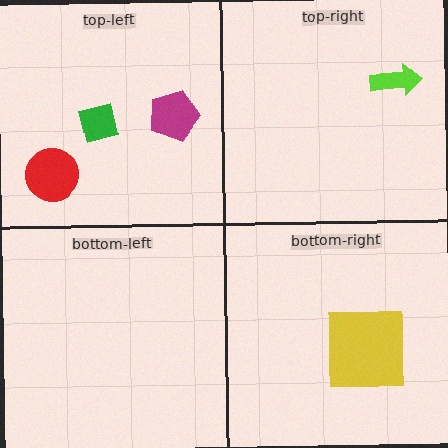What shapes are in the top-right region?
The lime arrow.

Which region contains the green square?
The top-left region.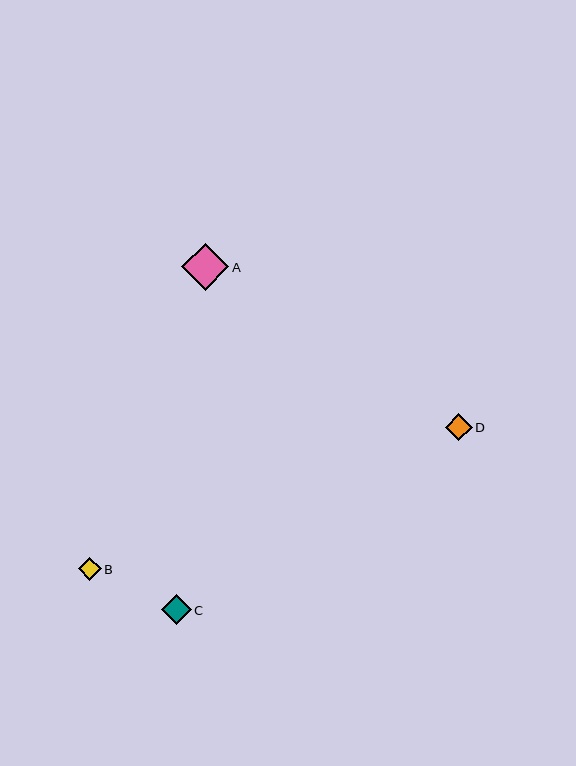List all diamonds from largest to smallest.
From largest to smallest: A, C, D, B.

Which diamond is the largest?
Diamond A is the largest with a size of approximately 47 pixels.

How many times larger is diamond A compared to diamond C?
Diamond A is approximately 1.6 times the size of diamond C.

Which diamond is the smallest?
Diamond B is the smallest with a size of approximately 23 pixels.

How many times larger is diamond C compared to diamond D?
Diamond C is approximately 1.1 times the size of diamond D.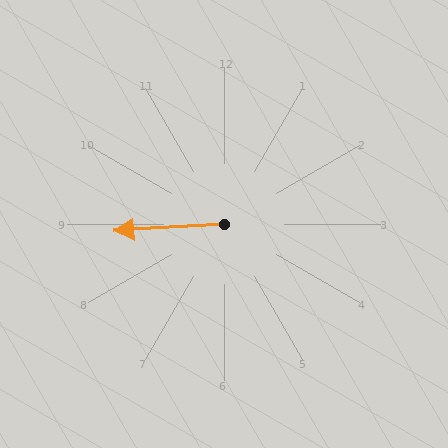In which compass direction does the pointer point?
West.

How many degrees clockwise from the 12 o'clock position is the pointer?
Approximately 267 degrees.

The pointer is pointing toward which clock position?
Roughly 9 o'clock.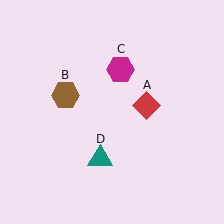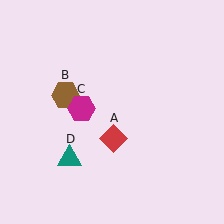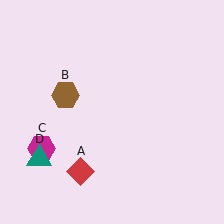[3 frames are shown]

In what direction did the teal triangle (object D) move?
The teal triangle (object D) moved left.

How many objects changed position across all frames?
3 objects changed position: red diamond (object A), magenta hexagon (object C), teal triangle (object D).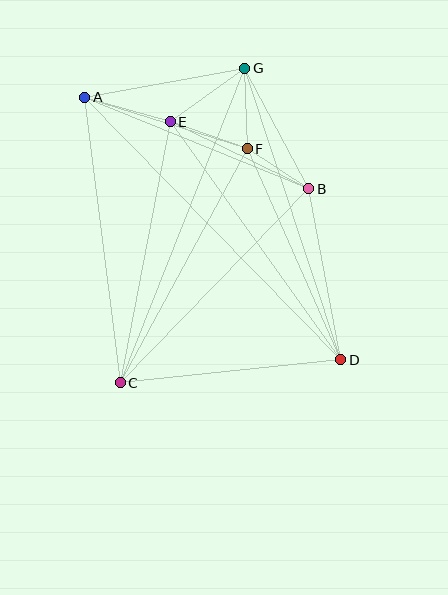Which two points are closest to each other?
Points B and F are closest to each other.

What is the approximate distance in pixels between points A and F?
The distance between A and F is approximately 171 pixels.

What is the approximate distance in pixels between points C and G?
The distance between C and G is approximately 338 pixels.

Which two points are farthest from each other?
Points A and D are farthest from each other.